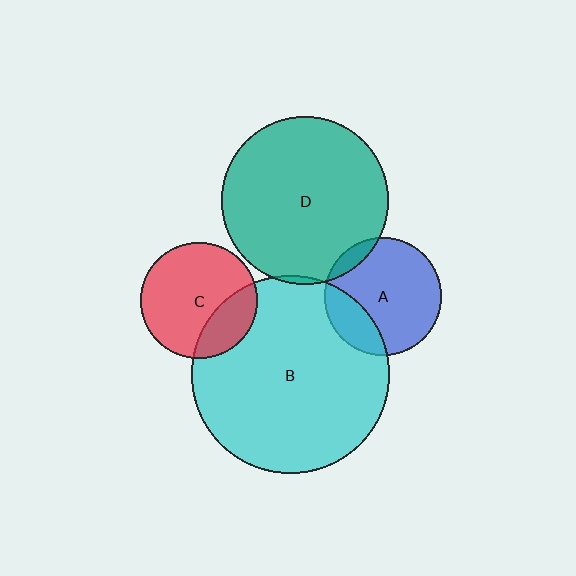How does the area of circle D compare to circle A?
Approximately 2.0 times.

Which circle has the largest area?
Circle B (cyan).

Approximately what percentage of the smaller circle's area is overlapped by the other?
Approximately 5%.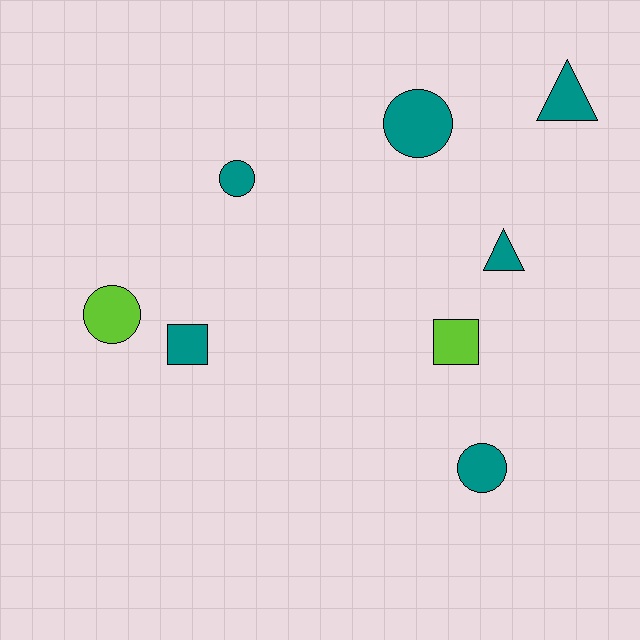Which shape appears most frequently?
Circle, with 4 objects.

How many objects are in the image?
There are 8 objects.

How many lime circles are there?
There is 1 lime circle.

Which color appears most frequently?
Teal, with 6 objects.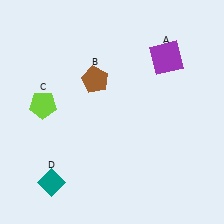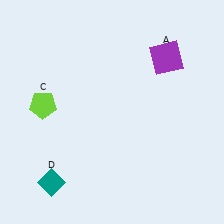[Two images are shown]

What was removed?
The brown pentagon (B) was removed in Image 2.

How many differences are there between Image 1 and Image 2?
There is 1 difference between the two images.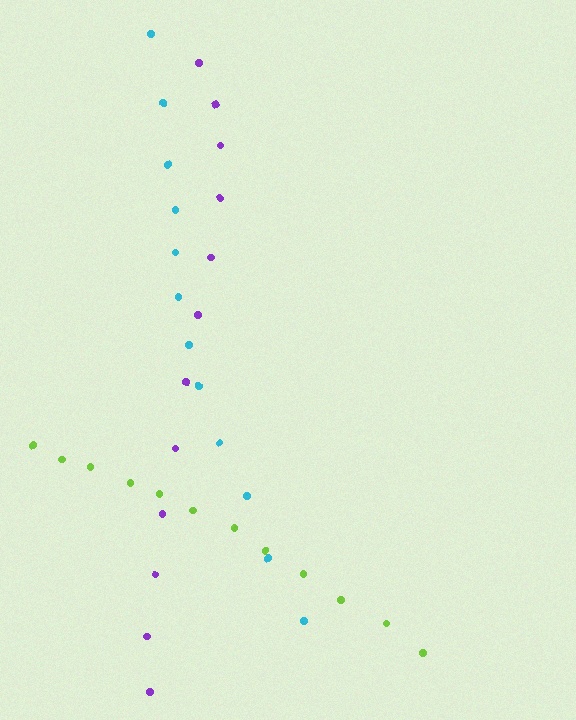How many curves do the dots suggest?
There are 3 distinct paths.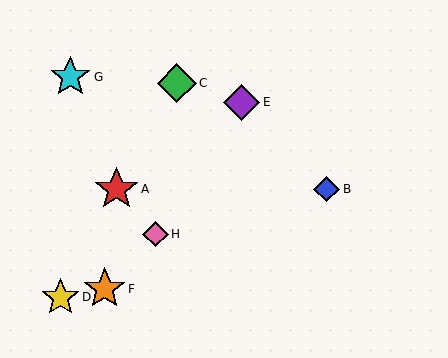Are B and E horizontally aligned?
No, B is at y≈189 and E is at y≈102.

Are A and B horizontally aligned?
Yes, both are at y≈189.